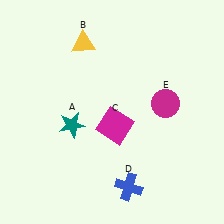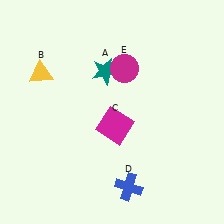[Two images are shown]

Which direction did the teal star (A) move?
The teal star (A) moved up.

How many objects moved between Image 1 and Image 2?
3 objects moved between the two images.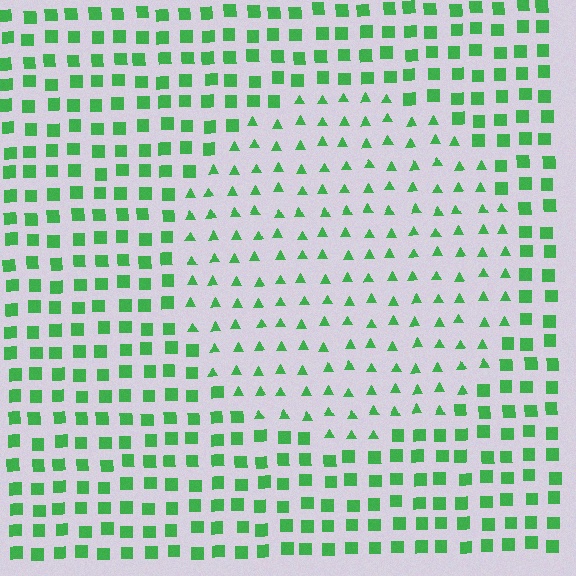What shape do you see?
I see a circle.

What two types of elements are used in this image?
The image uses triangles inside the circle region and squares outside it.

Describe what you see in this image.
The image is filled with small green elements arranged in a uniform grid. A circle-shaped region contains triangles, while the surrounding area contains squares. The boundary is defined purely by the change in element shape.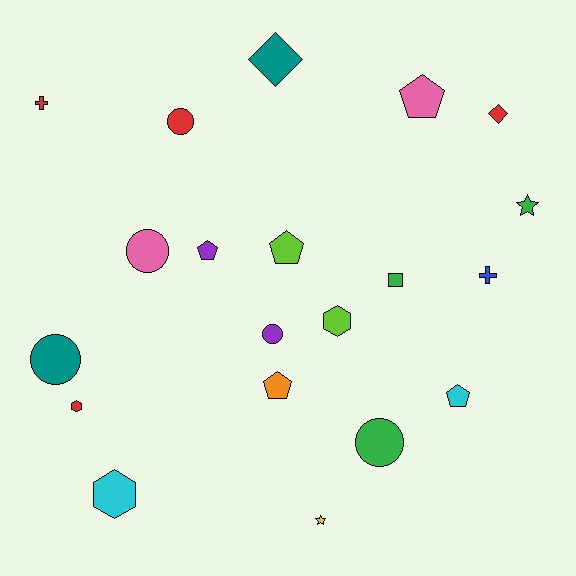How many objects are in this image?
There are 20 objects.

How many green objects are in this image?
There are 3 green objects.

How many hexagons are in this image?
There are 3 hexagons.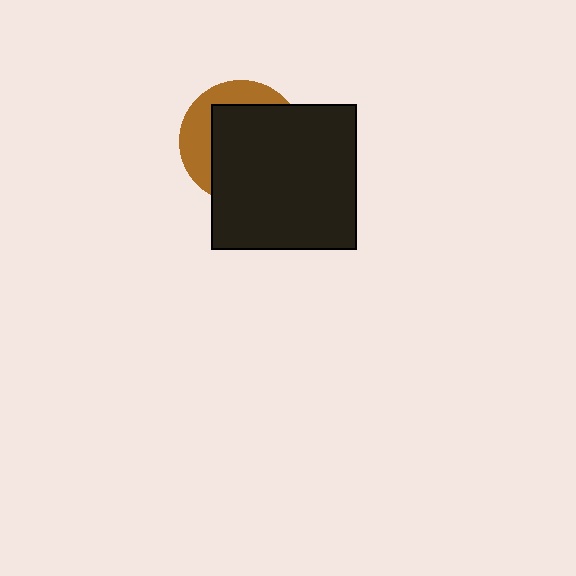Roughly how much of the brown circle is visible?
A small part of it is visible (roughly 33%).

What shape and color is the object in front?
The object in front is a black square.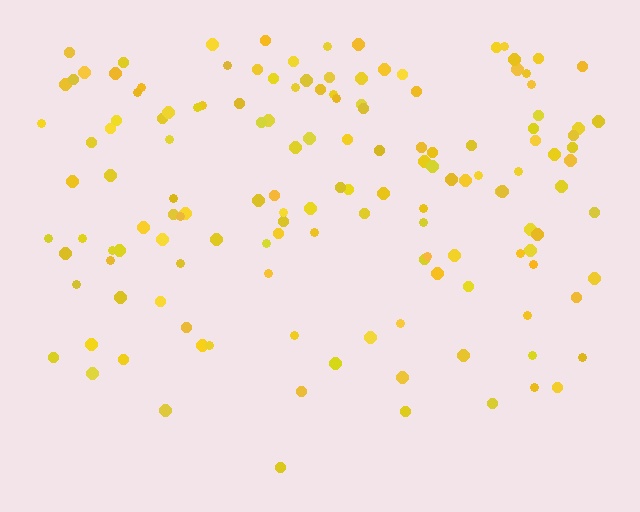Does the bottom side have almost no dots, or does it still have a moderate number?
Still a moderate number, just noticeably fewer than the top.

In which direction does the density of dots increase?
From bottom to top, with the top side densest.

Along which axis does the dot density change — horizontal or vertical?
Vertical.